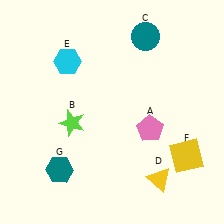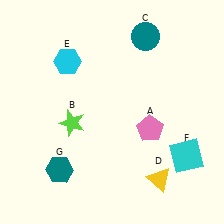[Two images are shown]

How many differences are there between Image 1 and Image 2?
There is 1 difference between the two images.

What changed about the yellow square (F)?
In Image 1, F is yellow. In Image 2, it changed to cyan.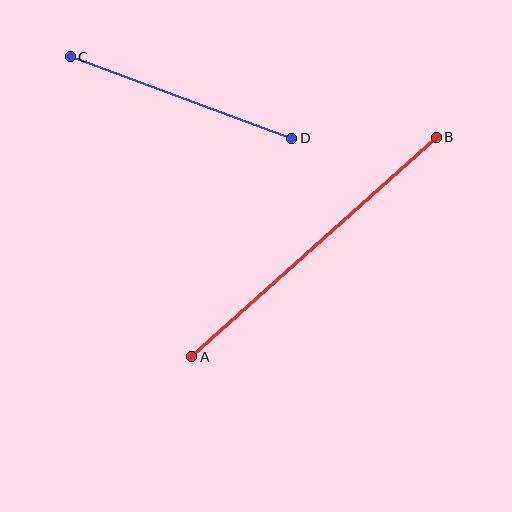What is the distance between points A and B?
The distance is approximately 329 pixels.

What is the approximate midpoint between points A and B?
The midpoint is at approximately (314, 247) pixels.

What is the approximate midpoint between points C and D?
The midpoint is at approximately (181, 97) pixels.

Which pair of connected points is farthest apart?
Points A and B are farthest apart.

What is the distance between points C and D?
The distance is approximately 236 pixels.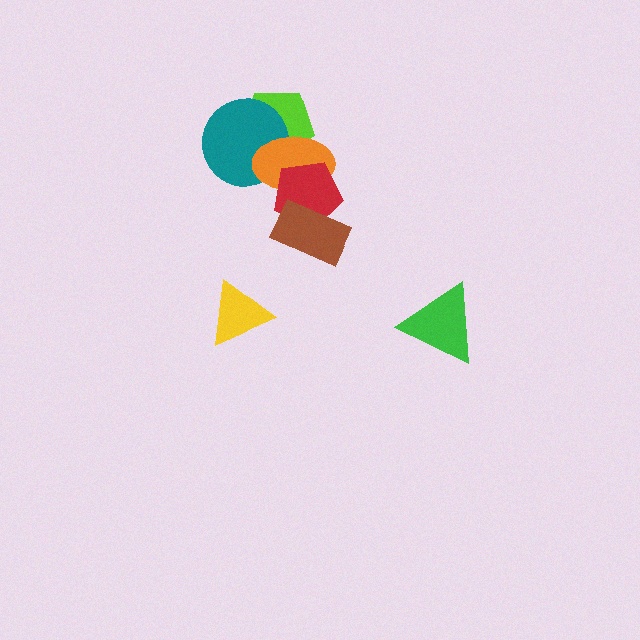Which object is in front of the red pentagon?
The brown rectangle is in front of the red pentagon.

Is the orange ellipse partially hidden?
Yes, it is partially covered by another shape.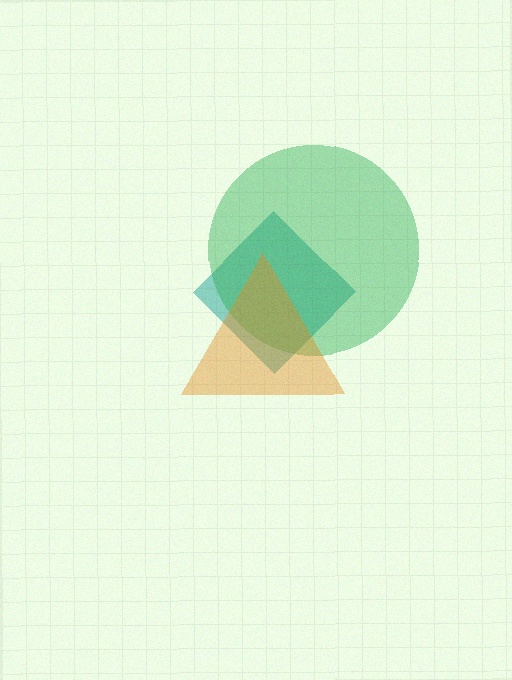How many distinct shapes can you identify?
There are 3 distinct shapes: a teal diamond, a green circle, an orange triangle.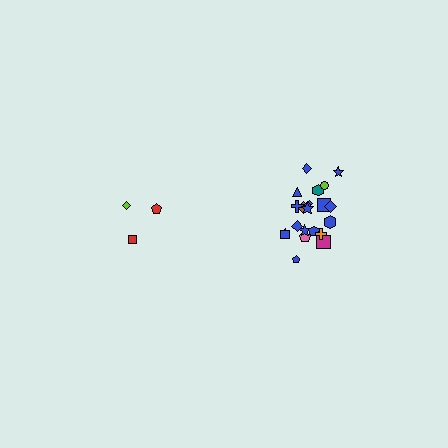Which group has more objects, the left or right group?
The right group.